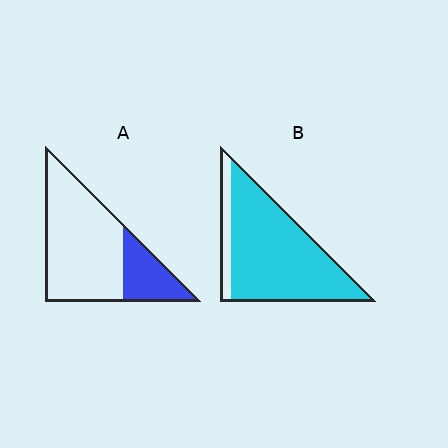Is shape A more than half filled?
No.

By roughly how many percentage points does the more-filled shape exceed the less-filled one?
By roughly 60 percentage points (B over A).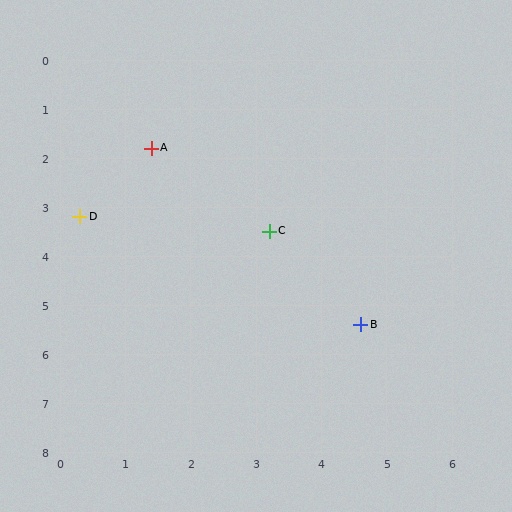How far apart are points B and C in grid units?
Points B and C are about 2.4 grid units apart.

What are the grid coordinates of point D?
Point D is at approximately (0.3, 3.2).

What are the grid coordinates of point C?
Point C is at approximately (3.2, 3.5).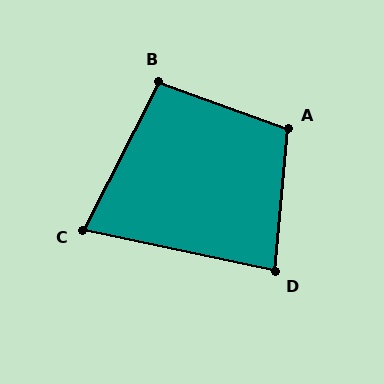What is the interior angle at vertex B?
Approximately 97 degrees (obtuse).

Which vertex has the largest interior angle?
A, at approximately 105 degrees.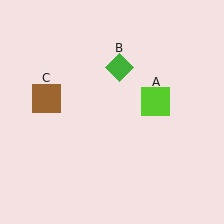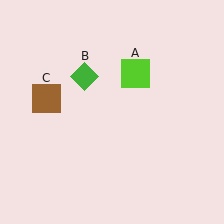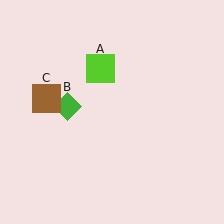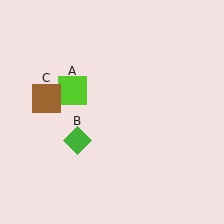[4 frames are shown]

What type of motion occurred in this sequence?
The lime square (object A), green diamond (object B) rotated counterclockwise around the center of the scene.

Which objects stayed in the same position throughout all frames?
Brown square (object C) remained stationary.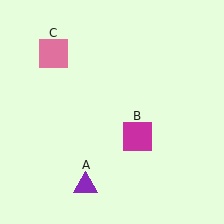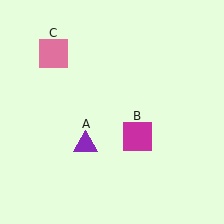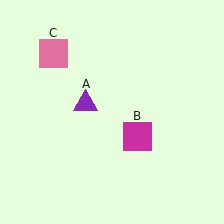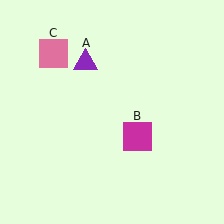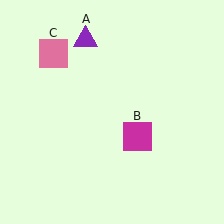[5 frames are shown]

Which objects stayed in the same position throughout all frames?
Magenta square (object B) and pink square (object C) remained stationary.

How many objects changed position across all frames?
1 object changed position: purple triangle (object A).